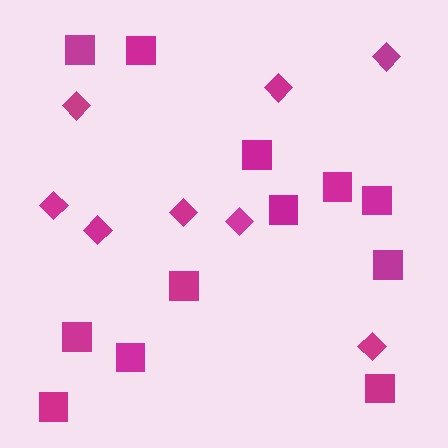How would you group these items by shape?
There are 2 groups: one group of diamonds (8) and one group of squares (12).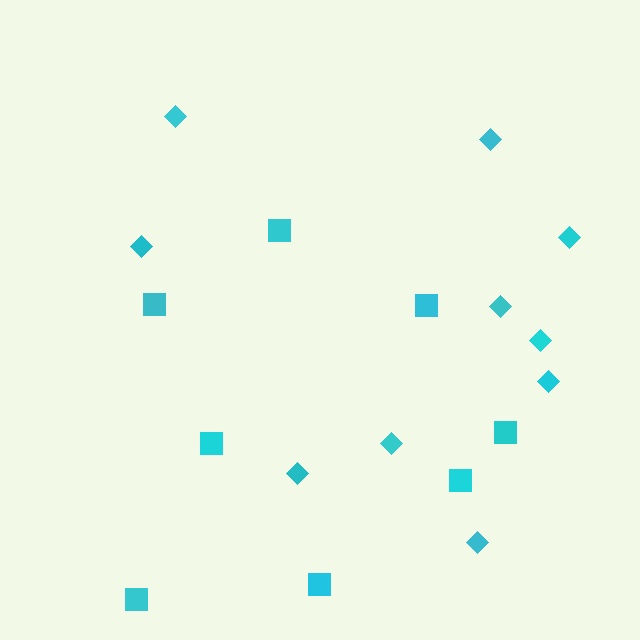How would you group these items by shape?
There are 2 groups: one group of squares (8) and one group of diamonds (10).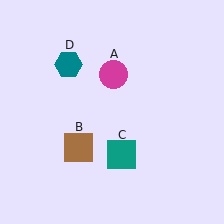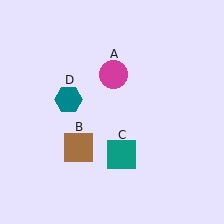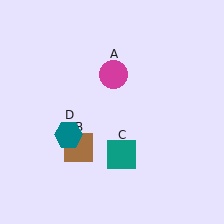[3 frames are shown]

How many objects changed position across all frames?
1 object changed position: teal hexagon (object D).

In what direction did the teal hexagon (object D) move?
The teal hexagon (object D) moved down.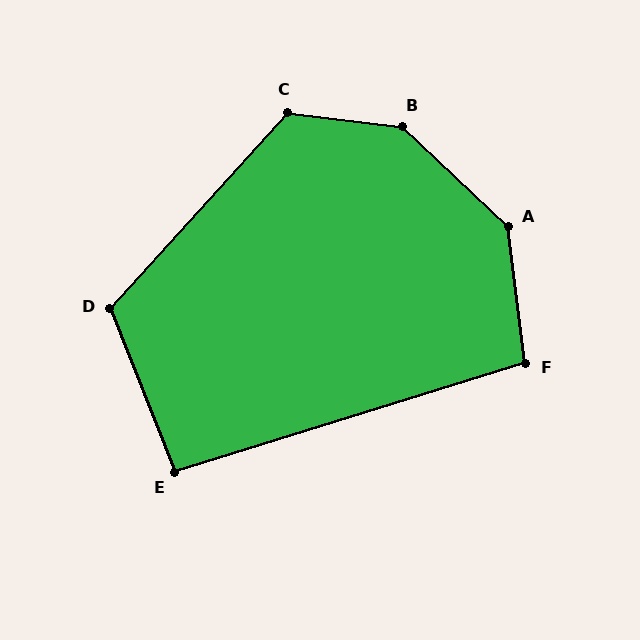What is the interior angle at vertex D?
Approximately 116 degrees (obtuse).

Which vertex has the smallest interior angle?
E, at approximately 94 degrees.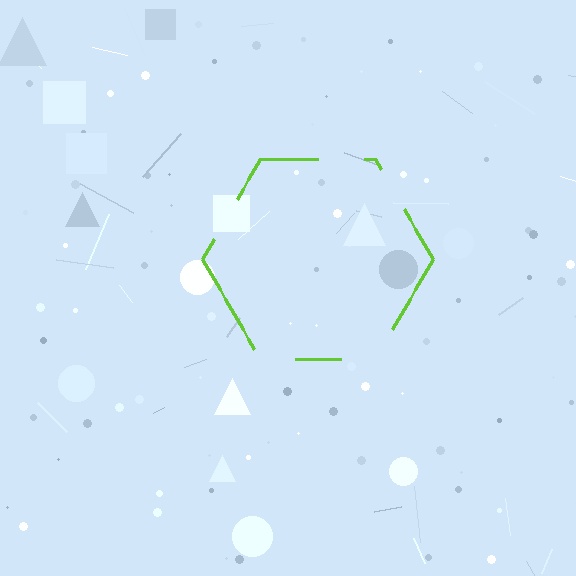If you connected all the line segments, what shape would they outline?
They would outline a hexagon.